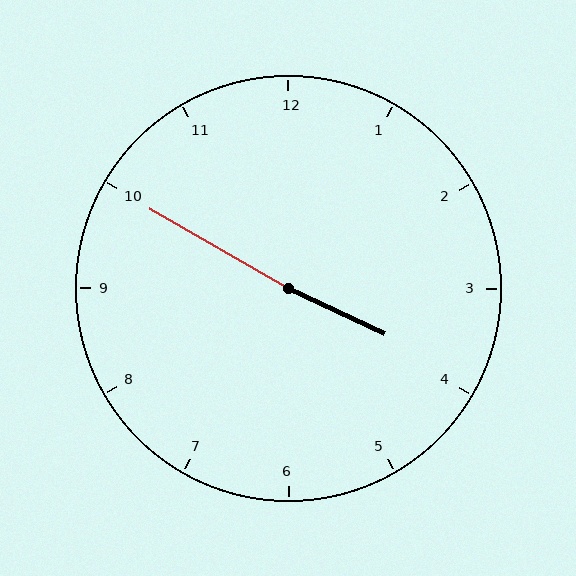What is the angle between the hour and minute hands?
Approximately 175 degrees.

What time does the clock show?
3:50.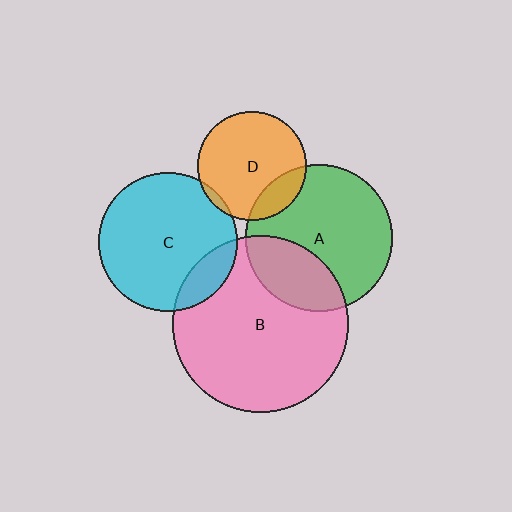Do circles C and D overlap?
Yes.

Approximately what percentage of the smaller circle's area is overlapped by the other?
Approximately 5%.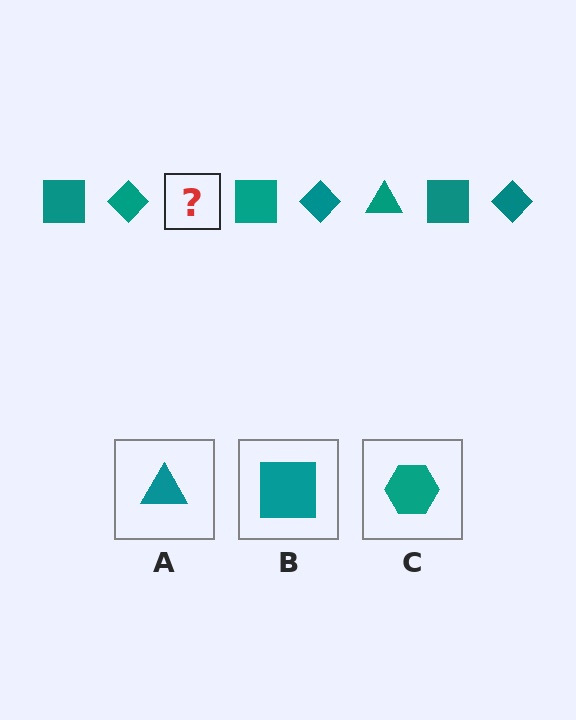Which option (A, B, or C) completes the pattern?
A.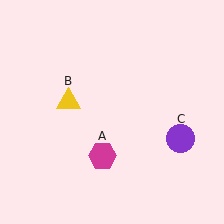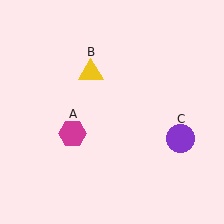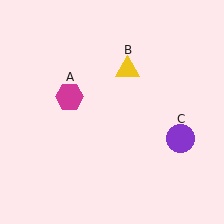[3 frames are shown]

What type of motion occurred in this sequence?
The magenta hexagon (object A), yellow triangle (object B) rotated clockwise around the center of the scene.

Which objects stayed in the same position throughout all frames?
Purple circle (object C) remained stationary.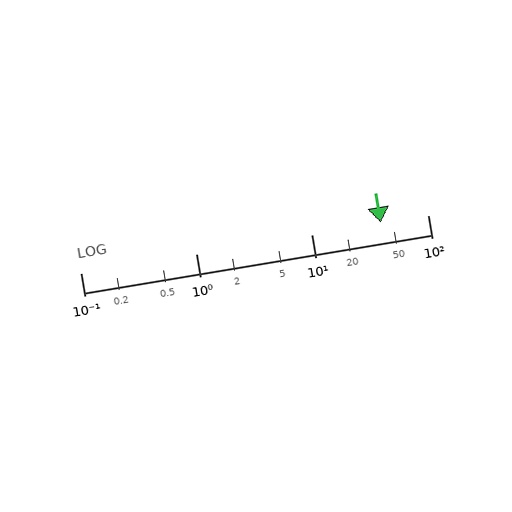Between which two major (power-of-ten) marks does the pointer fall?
The pointer is between 10 and 100.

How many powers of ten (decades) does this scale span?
The scale spans 3 decades, from 0.1 to 100.